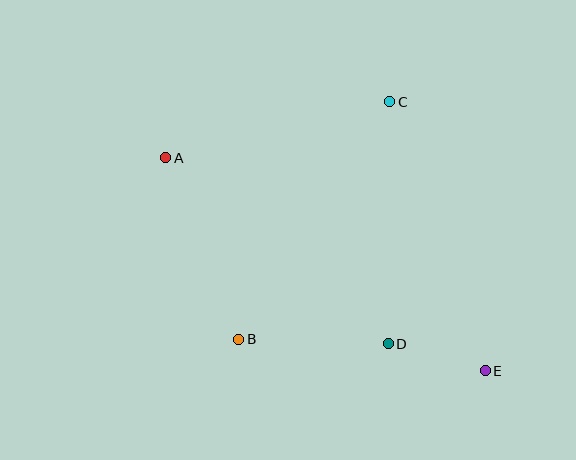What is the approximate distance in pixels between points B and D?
The distance between B and D is approximately 149 pixels.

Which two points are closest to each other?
Points D and E are closest to each other.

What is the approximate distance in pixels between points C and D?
The distance between C and D is approximately 242 pixels.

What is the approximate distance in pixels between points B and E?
The distance between B and E is approximately 248 pixels.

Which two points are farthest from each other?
Points A and E are farthest from each other.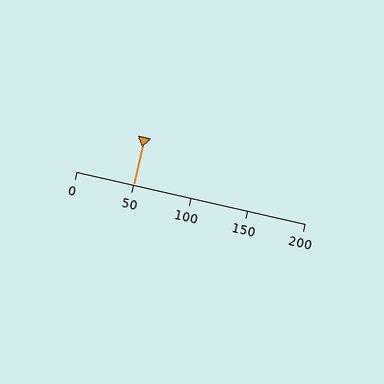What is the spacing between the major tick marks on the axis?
The major ticks are spaced 50 apart.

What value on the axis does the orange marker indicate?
The marker indicates approximately 50.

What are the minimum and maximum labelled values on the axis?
The axis runs from 0 to 200.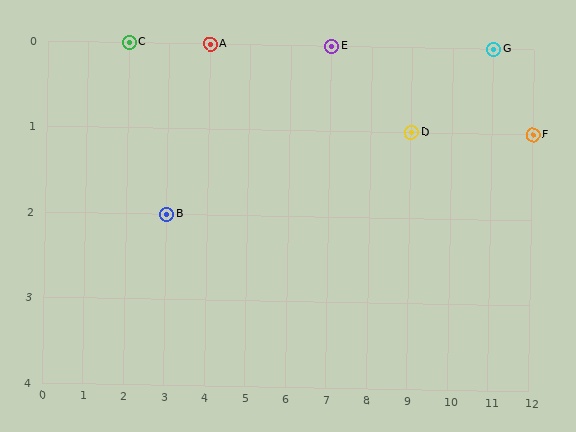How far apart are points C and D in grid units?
Points C and D are 7 columns and 1 row apart (about 7.1 grid units diagonally).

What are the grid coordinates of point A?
Point A is at grid coordinates (4, 0).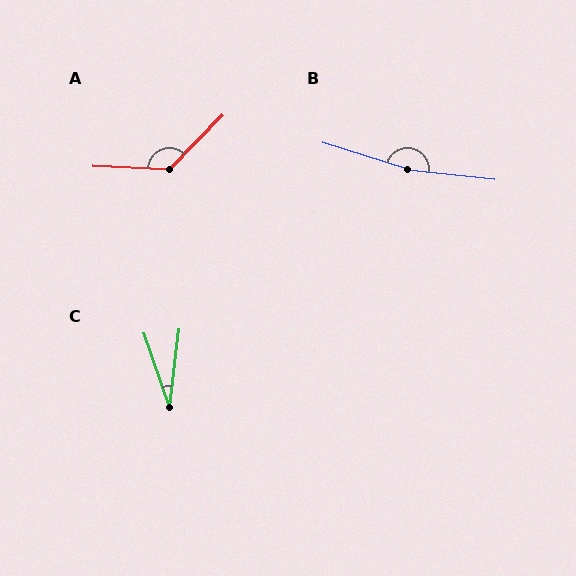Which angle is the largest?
B, at approximately 169 degrees.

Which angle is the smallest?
C, at approximately 26 degrees.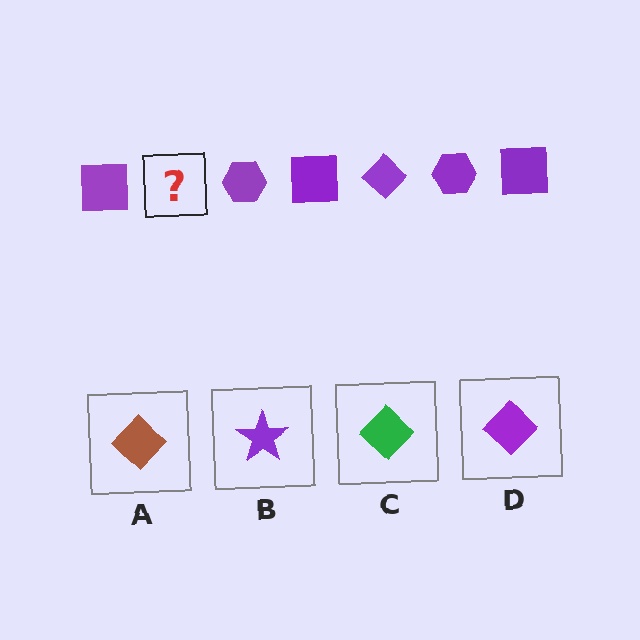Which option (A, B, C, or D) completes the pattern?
D.